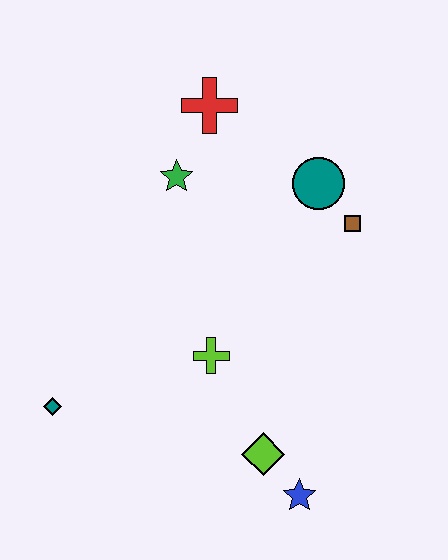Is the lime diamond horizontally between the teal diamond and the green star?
No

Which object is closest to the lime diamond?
The blue star is closest to the lime diamond.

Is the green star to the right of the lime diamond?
No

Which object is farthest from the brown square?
The teal diamond is farthest from the brown square.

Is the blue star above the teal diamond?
No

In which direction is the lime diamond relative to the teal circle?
The lime diamond is below the teal circle.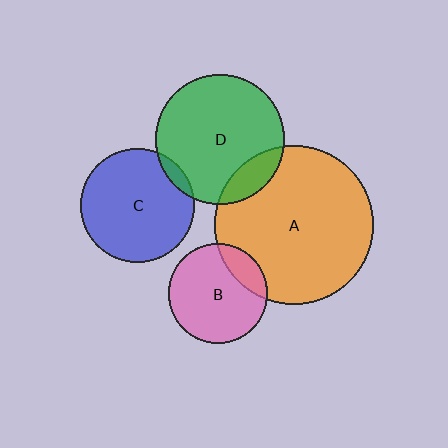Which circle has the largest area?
Circle A (orange).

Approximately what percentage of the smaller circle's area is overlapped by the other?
Approximately 5%.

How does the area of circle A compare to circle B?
Approximately 2.6 times.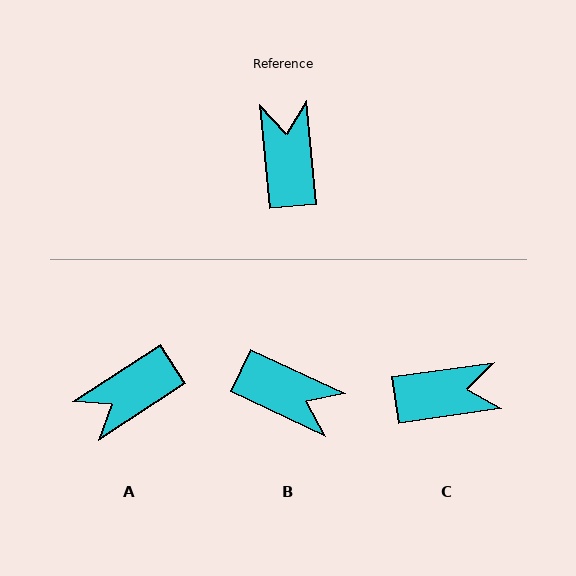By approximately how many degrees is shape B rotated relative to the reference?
Approximately 120 degrees clockwise.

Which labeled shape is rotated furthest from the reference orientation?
B, about 120 degrees away.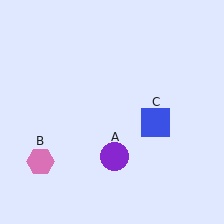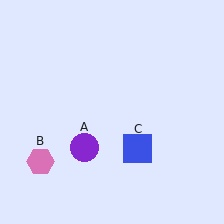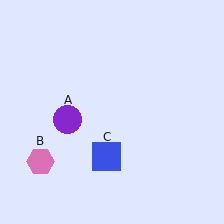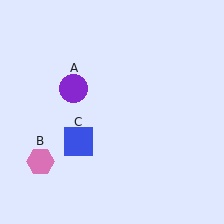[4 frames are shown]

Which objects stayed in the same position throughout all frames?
Pink hexagon (object B) remained stationary.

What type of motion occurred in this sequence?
The purple circle (object A), blue square (object C) rotated clockwise around the center of the scene.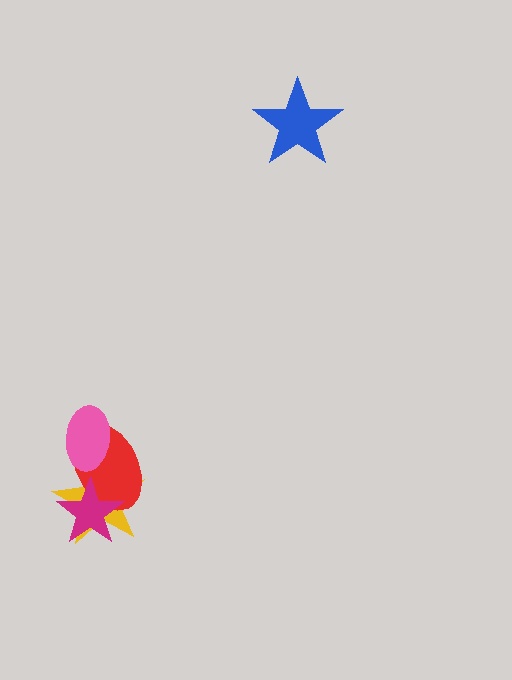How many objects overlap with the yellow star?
3 objects overlap with the yellow star.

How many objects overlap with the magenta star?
2 objects overlap with the magenta star.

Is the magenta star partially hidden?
No, no other shape covers it.